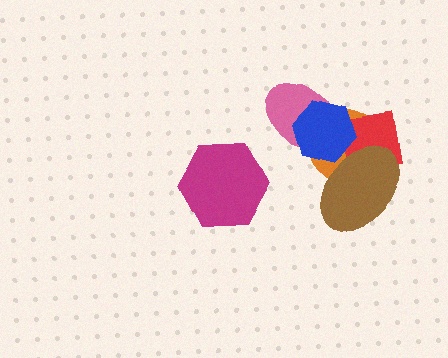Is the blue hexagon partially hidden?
Yes, it is partially covered by another shape.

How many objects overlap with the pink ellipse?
2 objects overlap with the pink ellipse.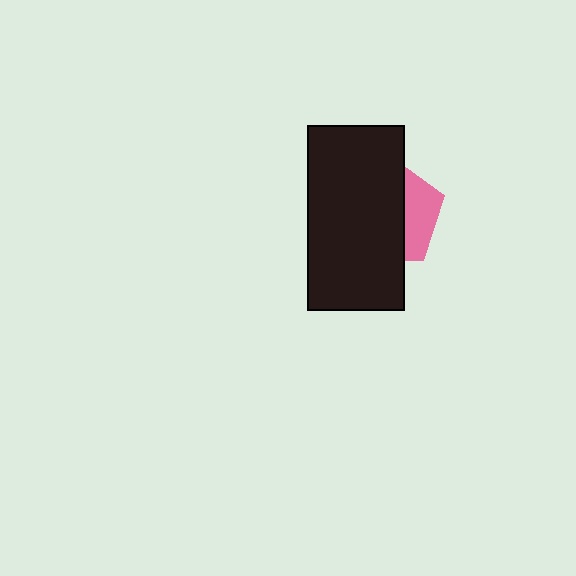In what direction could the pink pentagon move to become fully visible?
The pink pentagon could move right. That would shift it out from behind the black rectangle entirely.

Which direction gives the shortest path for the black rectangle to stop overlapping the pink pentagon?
Moving left gives the shortest separation.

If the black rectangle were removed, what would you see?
You would see the complete pink pentagon.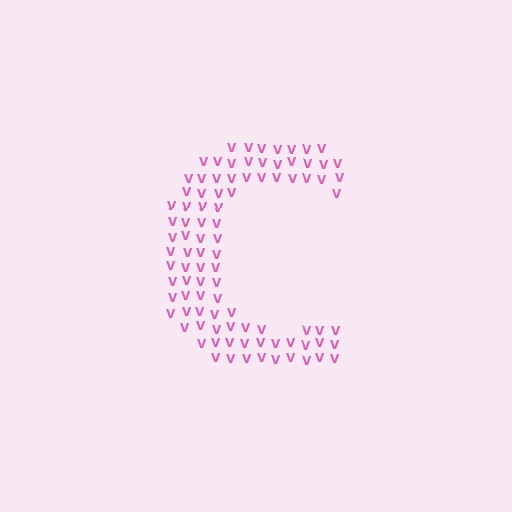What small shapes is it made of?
It is made of small letter V's.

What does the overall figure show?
The overall figure shows the letter C.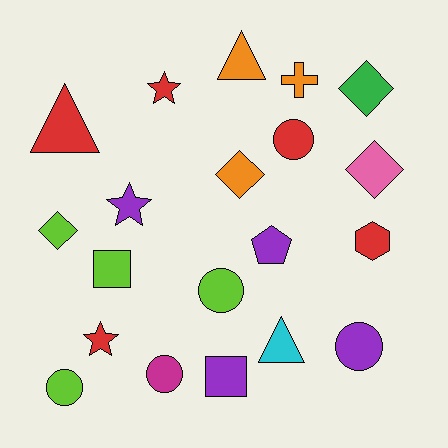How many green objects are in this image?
There is 1 green object.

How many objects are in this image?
There are 20 objects.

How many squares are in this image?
There are 2 squares.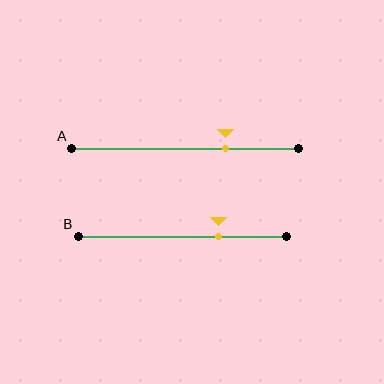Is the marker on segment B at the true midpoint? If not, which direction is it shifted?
No, the marker on segment B is shifted to the right by about 17% of the segment length.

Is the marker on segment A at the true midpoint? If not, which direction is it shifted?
No, the marker on segment A is shifted to the right by about 18% of the segment length.